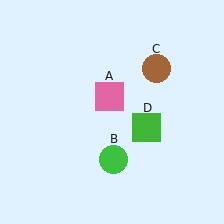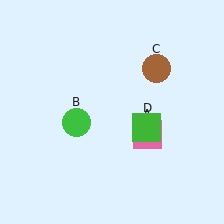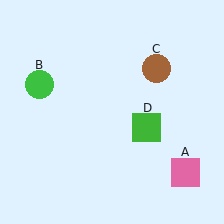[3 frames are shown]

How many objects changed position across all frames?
2 objects changed position: pink square (object A), green circle (object B).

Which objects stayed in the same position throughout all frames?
Brown circle (object C) and green square (object D) remained stationary.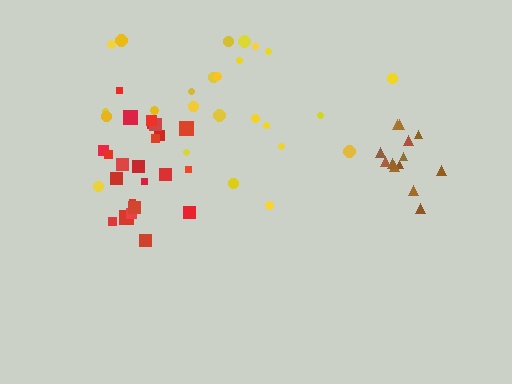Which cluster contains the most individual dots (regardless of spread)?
Yellow (25).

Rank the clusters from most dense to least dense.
brown, red, yellow.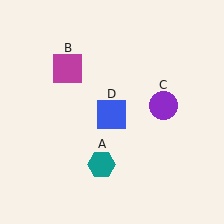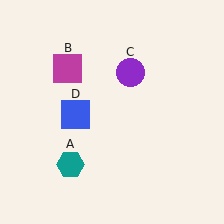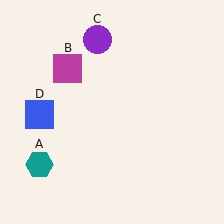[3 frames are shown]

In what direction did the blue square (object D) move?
The blue square (object D) moved left.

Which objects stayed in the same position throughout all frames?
Magenta square (object B) remained stationary.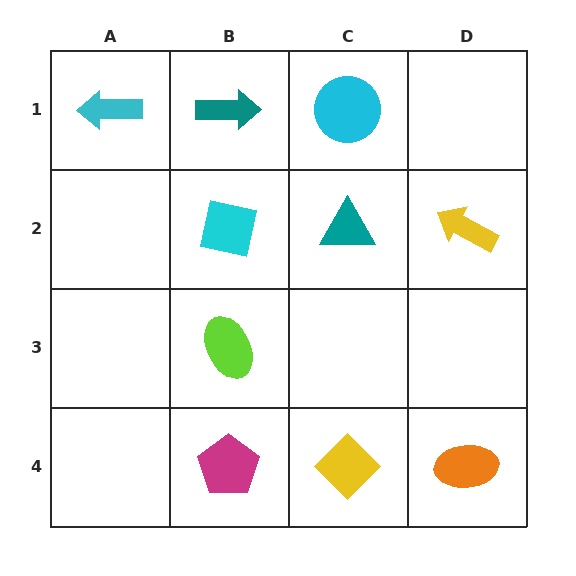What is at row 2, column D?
A yellow arrow.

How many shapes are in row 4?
3 shapes.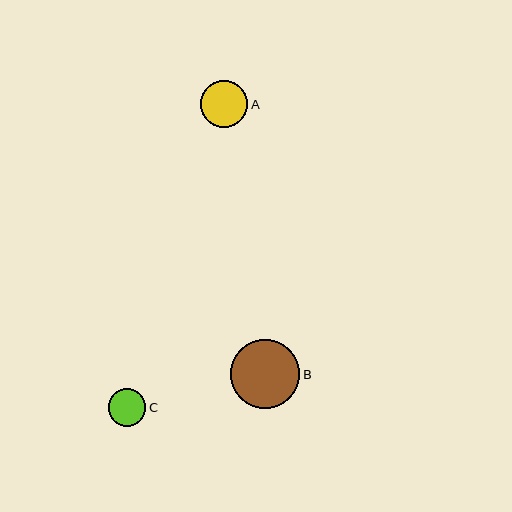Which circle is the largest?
Circle B is the largest with a size of approximately 69 pixels.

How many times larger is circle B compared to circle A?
Circle B is approximately 1.5 times the size of circle A.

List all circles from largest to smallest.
From largest to smallest: B, A, C.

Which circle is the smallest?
Circle C is the smallest with a size of approximately 37 pixels.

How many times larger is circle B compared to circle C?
Circle B is approximately 1.9 times the size of circle C.